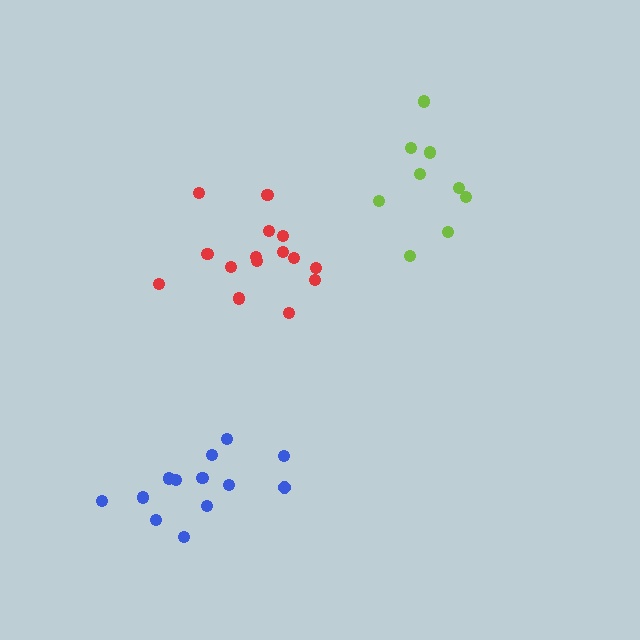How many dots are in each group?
Group 1: 13 dots, Group 2: 15 dots, Group 3: 9 dots (37 total).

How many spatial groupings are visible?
There are 3 spatial groupings.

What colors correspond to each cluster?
The clusters are colored: blue, red, lime.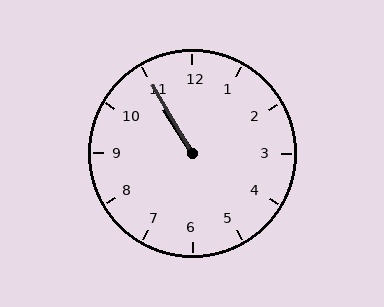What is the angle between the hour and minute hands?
Approximately 2 degrees.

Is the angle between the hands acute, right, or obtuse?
It is acute.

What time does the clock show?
10:55.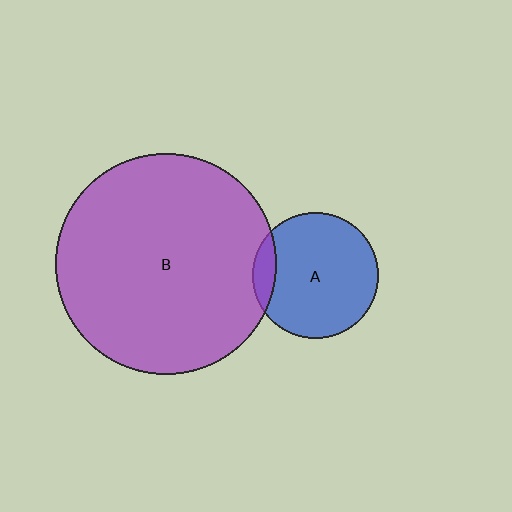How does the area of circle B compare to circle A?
Approximately 3.0 times.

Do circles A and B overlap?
Yes.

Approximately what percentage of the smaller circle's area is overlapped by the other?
Approximately 10%.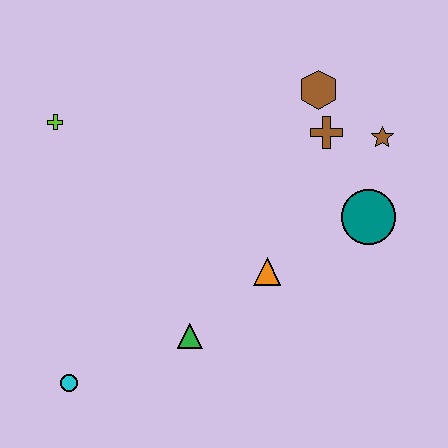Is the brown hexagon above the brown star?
Yes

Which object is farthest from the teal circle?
The cyan circle is farthest from the teal circle.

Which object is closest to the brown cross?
The brown hexagon is closest to the brown cross.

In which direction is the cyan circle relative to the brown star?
The cyan circle is to the left of the brown star.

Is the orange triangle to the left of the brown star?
Yes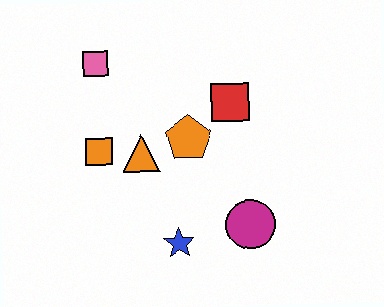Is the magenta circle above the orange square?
No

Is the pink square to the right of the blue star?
No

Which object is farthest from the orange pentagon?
The pink square is farthest from the orange pentagon.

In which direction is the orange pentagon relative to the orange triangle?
The orange pentagon is to the right of the orange triangle.